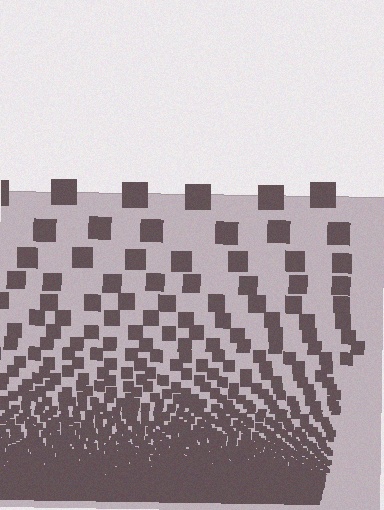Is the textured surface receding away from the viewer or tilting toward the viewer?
The surface appears to tilt toward the viewer. Texture elements get larger and sparser toward the top.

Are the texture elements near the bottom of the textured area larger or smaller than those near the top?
Smaller. The gradient is inverted — elements near the bottom are smaller and denser.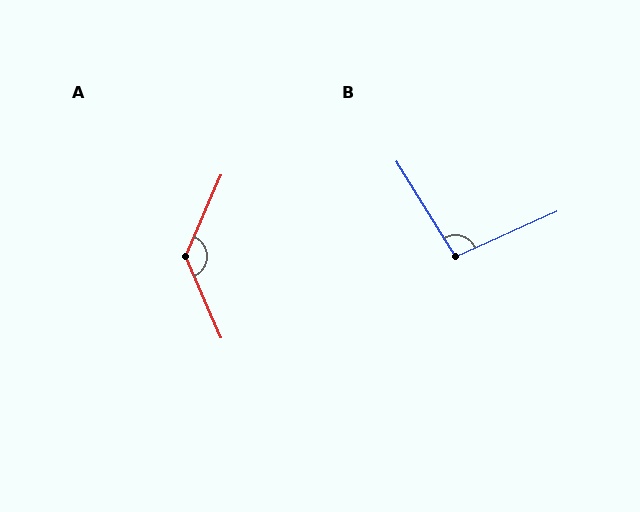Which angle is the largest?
A, at approximately 133 degrees.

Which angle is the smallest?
B, at approximately 97 degrees.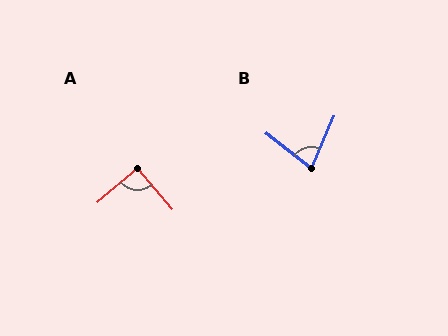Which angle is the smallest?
B, at approximately 76 degrees.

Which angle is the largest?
A, at approximately 90 degrees.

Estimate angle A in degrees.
Approximately 90 degrees.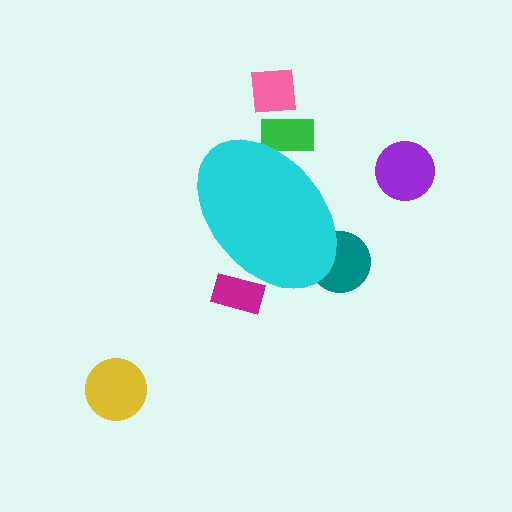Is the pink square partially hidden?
No, the pink square is fully visible.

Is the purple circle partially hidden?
No, the purple circle is fully visible.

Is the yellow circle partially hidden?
No, the yellow circle is fully visible.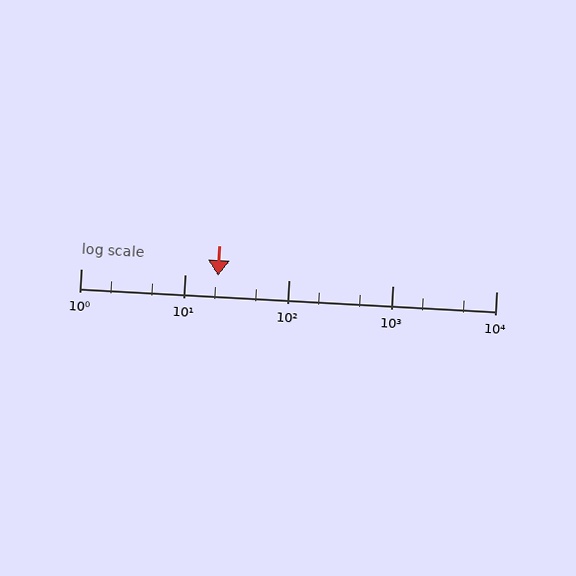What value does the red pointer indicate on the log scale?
The pointer indicates approximately 21.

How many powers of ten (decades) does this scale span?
The scale spans 4 decades, from 1 to 10000.